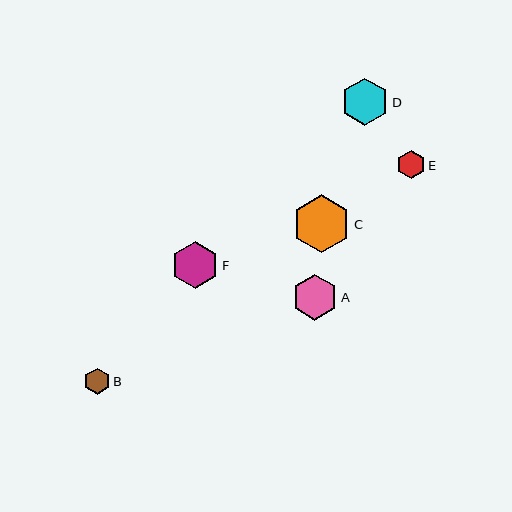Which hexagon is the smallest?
Hexagon B is the smallest with a size of approximately 26 pixels.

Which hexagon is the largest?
Hexagon C is the largest with a size of approximately 58 pixels.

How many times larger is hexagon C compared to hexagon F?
Hexagon C is approximately 1.2 times the size of hexagon F.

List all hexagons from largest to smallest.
From largest to smallest: C, D, F, A, E, B.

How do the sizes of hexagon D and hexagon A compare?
Hexagon D and hexagon A are approximately the same size.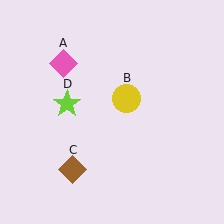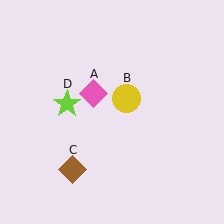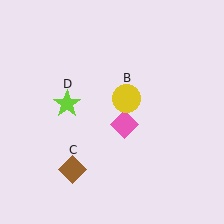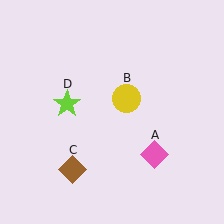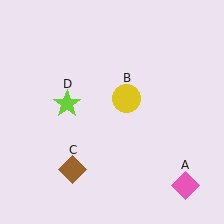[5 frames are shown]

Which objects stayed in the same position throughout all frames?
Yellow circle (object B) and brown diamond (object C) and lime star (object D) remained stationary.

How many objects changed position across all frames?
1 object changed position: pink diamond (object A).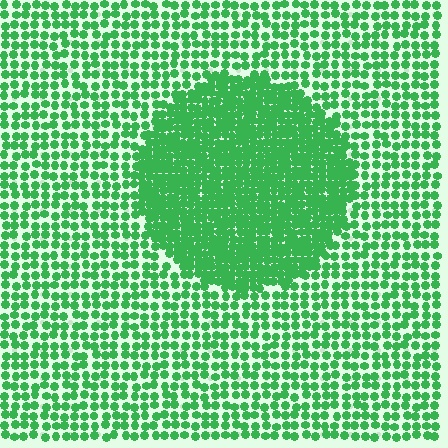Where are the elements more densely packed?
The elements are more densely packed inside the circle boundary.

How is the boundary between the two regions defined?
The boundary is defined by a change in element density (approximately 2.1x ratio). All elements are the same color, size, and shape.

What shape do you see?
I see a circle.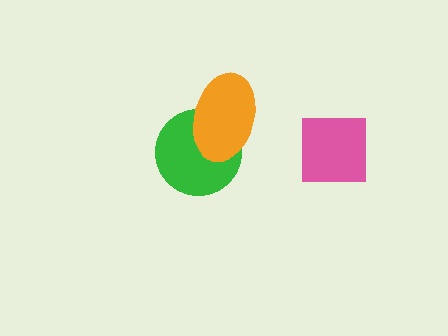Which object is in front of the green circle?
The orange ellipse is in front of the green circle.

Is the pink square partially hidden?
No, no other shape covers it.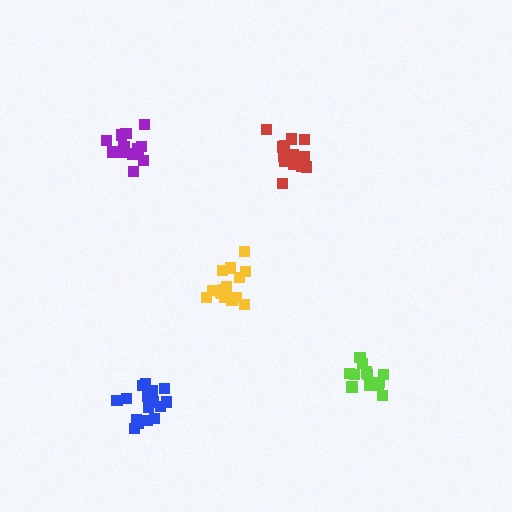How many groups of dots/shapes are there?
There are 5 groups.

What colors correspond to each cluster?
The clusters are colored: blue, lime, yellow, purple, red.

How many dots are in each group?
Group 1: 16 dots, Group 2: 15 dots, Group 3: 16 dots, Group 4: 14 dots, Group 5: 14 dots (75 total).